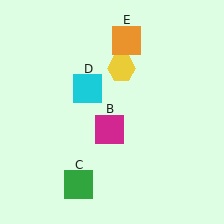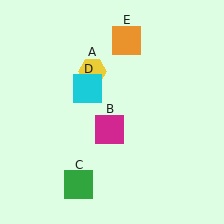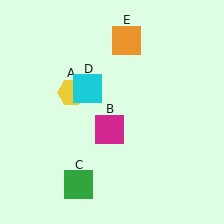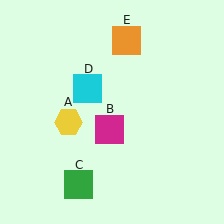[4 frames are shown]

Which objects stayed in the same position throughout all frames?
Magenta square (object B) and green square (object C) and cyan square (object D) and orange square (object E) remained stationary.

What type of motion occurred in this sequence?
The yellow hexagon (object A) rotated counterclockwise around the center of the scene.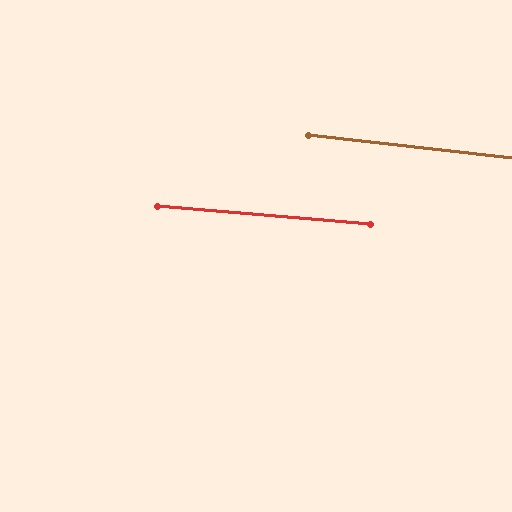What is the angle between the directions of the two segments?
Approximately 1 degree.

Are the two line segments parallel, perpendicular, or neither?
Parallel — their directions differ by only 1.5°.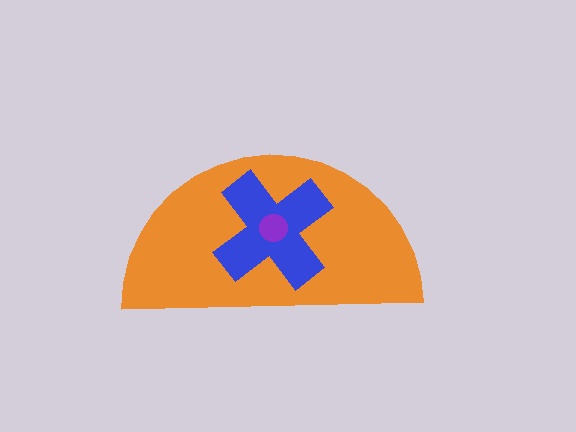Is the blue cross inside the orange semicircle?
Yes.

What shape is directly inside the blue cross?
The purple circle.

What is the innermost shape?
The purple circle.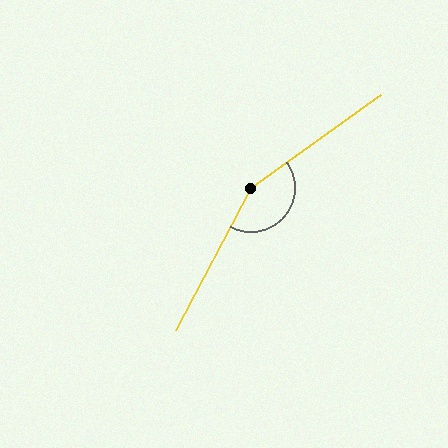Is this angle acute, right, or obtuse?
It is obtuse.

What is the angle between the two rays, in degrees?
Approximately 154 degrees.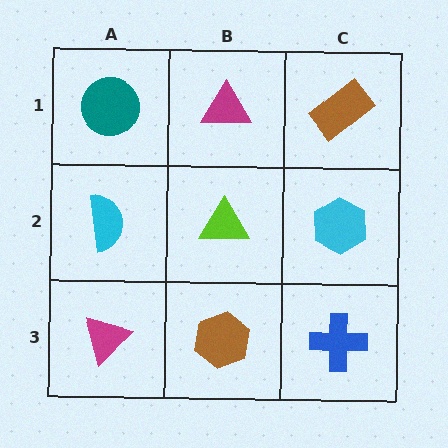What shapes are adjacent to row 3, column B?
A lime triangle (row 2, column B), a magenta triangle (row 3, column A), a blue cross (row 3, column C).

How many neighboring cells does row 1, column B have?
3.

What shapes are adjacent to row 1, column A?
A cyan semicircle (row 2, column A), a magenta triangle (row 1, column B).